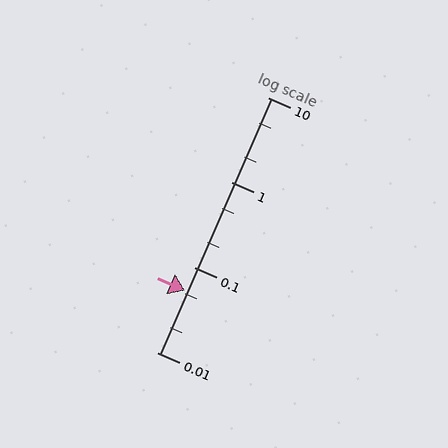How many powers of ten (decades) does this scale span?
The scale spans 3 decades, from 0.01 to 10.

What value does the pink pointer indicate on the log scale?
The pointer indicates approximately 0.054.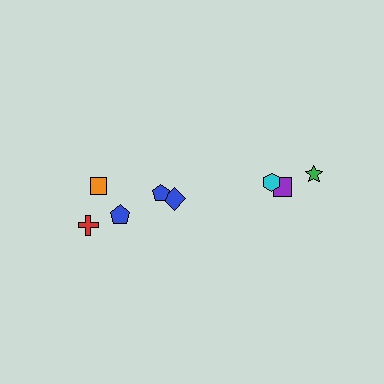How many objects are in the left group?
There are 5 objects.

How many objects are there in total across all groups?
There are 8 objects.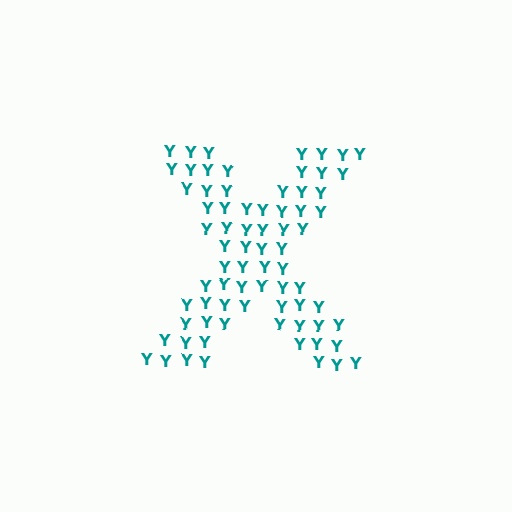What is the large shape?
The large shape is the letter X.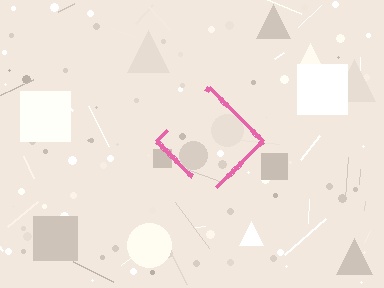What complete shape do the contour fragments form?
The contour fragments form a diamond.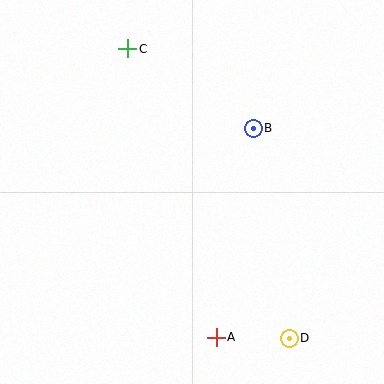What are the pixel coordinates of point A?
Point A is at (216, 337).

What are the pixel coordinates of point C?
Point C is at (128, 49).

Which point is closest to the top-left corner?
Point C is closest to the top-left corner.